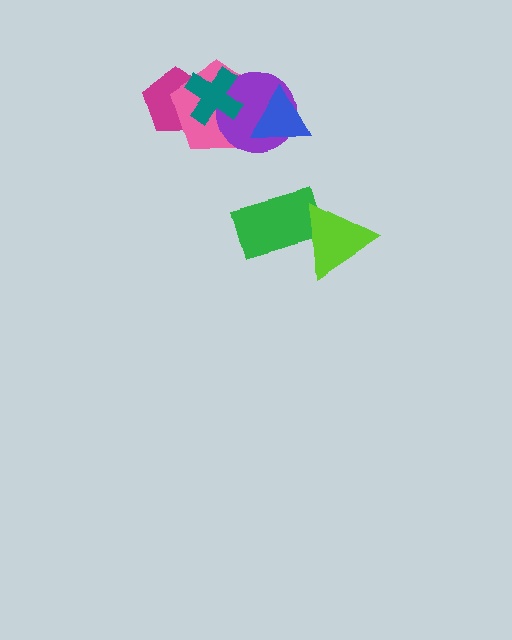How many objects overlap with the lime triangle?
1 object overlaps with the lime triangle.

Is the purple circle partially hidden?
Yes, it is partially covered by another shape.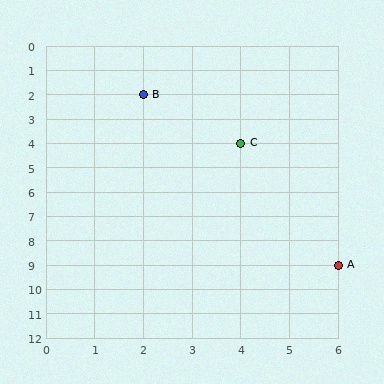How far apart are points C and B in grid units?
Points C and B are 2 columns and 2 rows apart (about 2.8 grid units diagonally).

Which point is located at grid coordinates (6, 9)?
Point A is at (6, 9).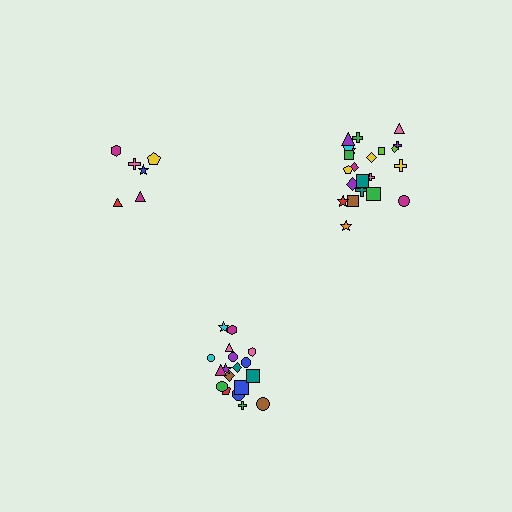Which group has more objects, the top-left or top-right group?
The top-right group.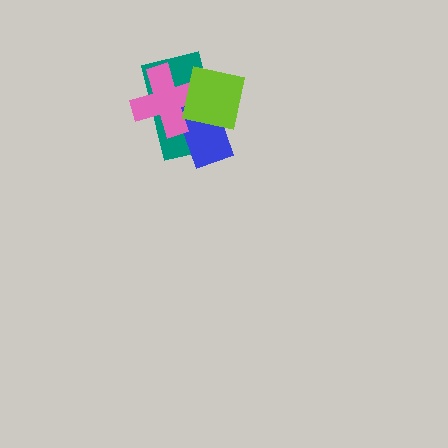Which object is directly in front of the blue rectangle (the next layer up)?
The pink cross is directly in front of the blue rectangle.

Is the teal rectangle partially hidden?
Yes, it is partially covered by another shape.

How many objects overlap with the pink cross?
3 objects overlap with the pink cross.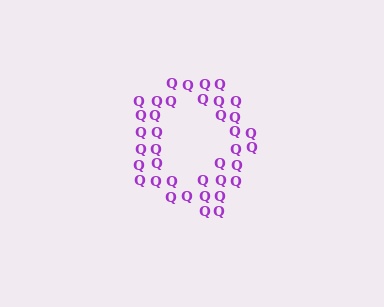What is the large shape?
The large shape is the letter Q.